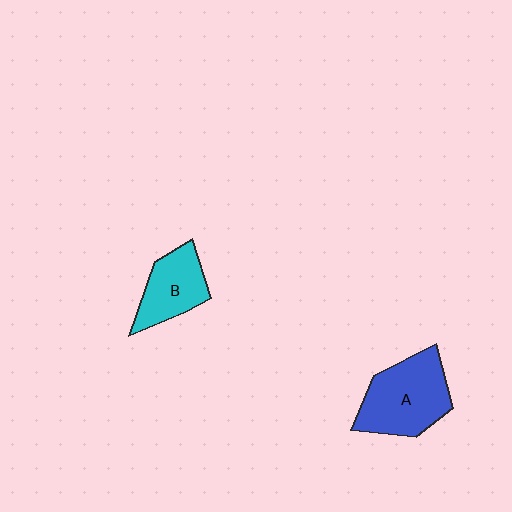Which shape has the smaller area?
Shape B (cyan).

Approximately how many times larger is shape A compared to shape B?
Approximately 1.5 times.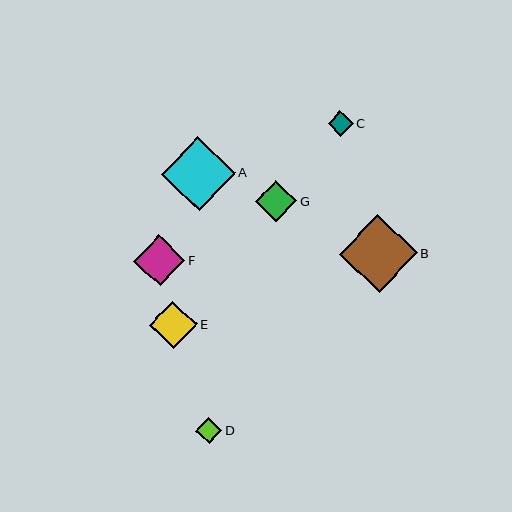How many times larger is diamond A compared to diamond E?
Diamond A is approximately 1.5 times the size of diamond E.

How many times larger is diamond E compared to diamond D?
Diamond E is approximately 1.8 times the size of diamond D.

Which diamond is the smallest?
Diamond C is the smallest with a size of approximately 25 pixels.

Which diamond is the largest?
Diamond B is the largest with a size of approximately 78 pixels.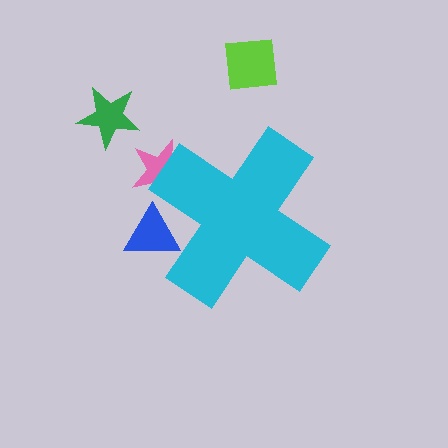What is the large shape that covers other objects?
A cyan cross.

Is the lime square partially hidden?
No, the lime square is fully visible.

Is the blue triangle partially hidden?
Yes, the blue triangle is partially hidden behind the cyan cross.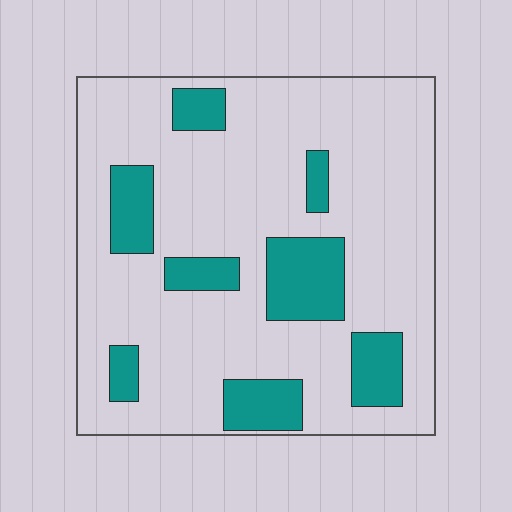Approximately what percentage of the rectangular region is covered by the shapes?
Approximately 20%.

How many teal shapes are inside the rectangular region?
8.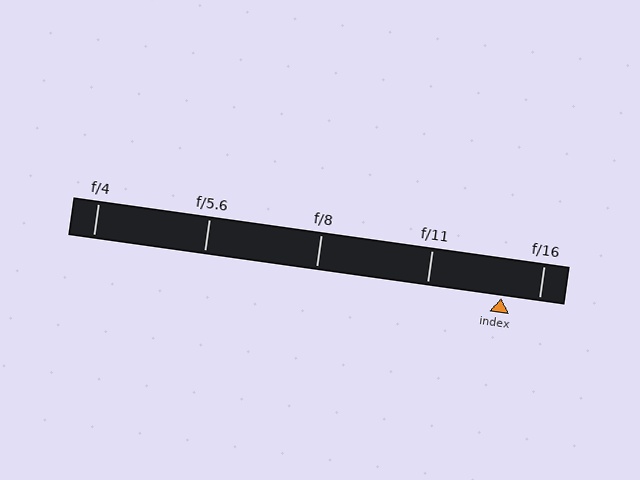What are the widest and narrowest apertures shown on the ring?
The widest aperture shown is f/4 and the narrowest is f/16.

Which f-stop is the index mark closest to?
The index mark is closest to f/16.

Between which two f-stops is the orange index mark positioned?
The index mark is between f/11 and f/16.